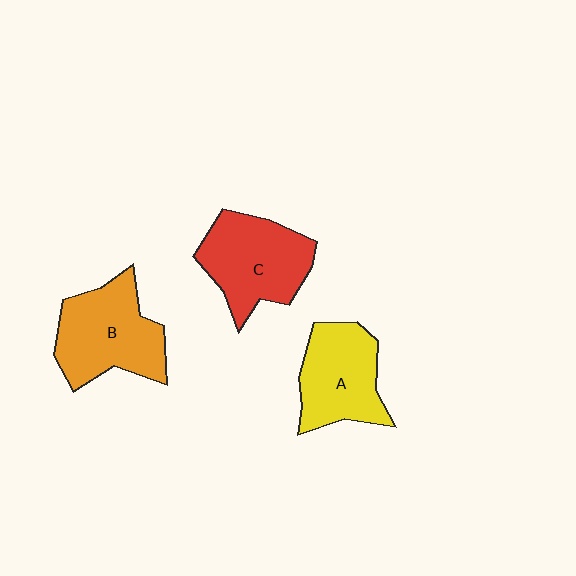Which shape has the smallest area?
Shape A (yellow).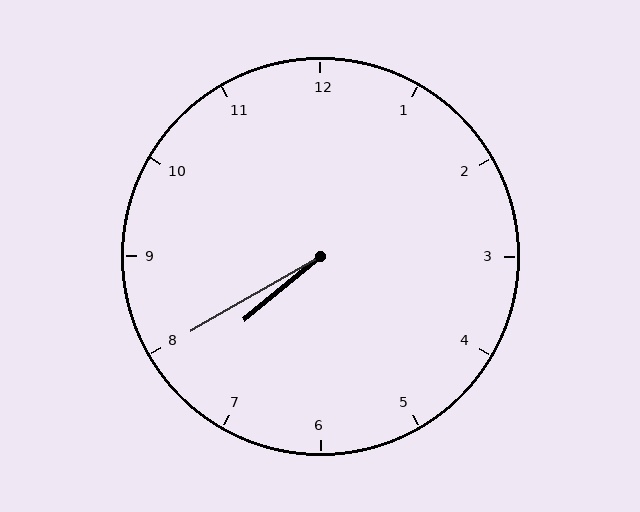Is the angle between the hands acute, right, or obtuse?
It is acute.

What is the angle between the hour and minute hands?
Approximately 10 degrees.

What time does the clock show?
7:40.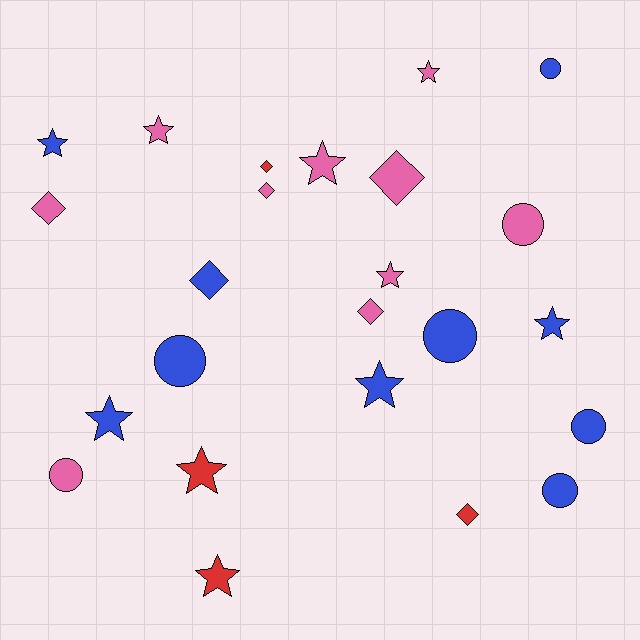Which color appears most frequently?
Pink, with 10 objects.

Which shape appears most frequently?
Star, with 10 objects.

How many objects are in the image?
There are 24 objects.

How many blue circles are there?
There are 5 blue circles.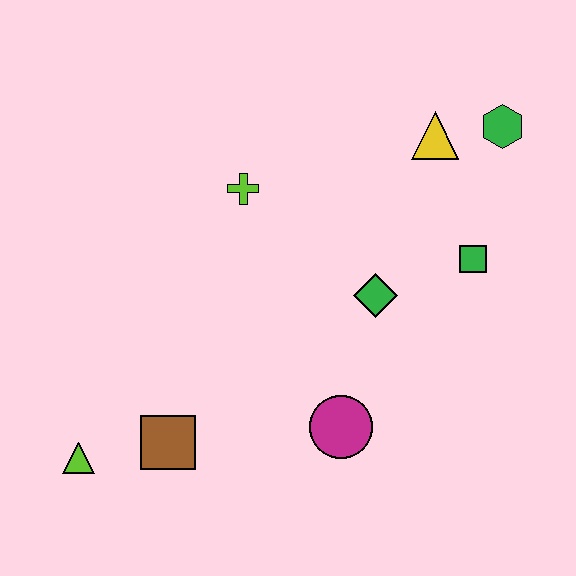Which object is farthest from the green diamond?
The lime triangle is farthest from the green diamond.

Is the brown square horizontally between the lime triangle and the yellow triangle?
Yes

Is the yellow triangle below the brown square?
No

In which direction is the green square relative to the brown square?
The green square is to the right of the brown square.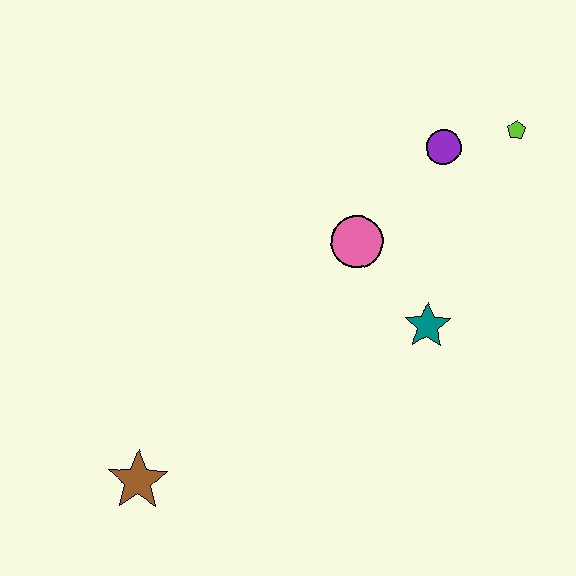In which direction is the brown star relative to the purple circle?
The brown star is below the purple circle.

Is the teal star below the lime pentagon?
Yes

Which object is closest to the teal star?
The pink circle is closest to the teal star.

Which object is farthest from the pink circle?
The brown star is farthest from the pink circle.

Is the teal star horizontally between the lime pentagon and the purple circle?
No